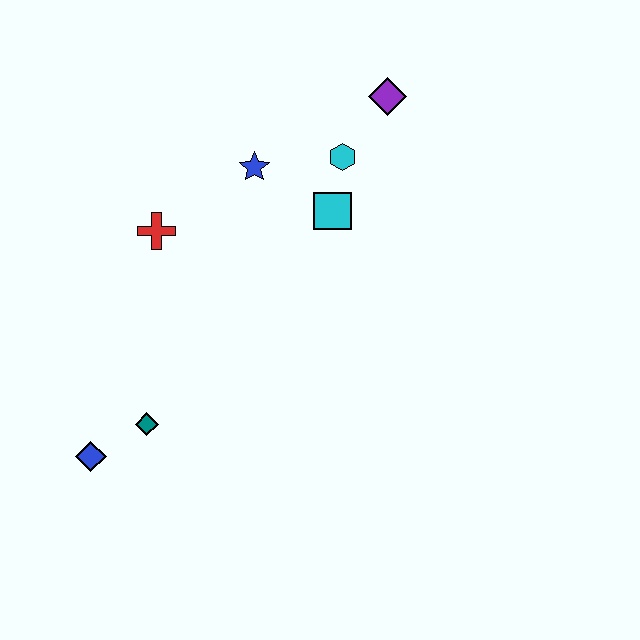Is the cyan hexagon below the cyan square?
No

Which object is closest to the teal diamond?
The blue diamond is closest to the teal diamond.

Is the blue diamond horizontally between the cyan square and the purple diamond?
No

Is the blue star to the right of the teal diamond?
Yes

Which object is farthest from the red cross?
The purple diamond is farthest from the red cross.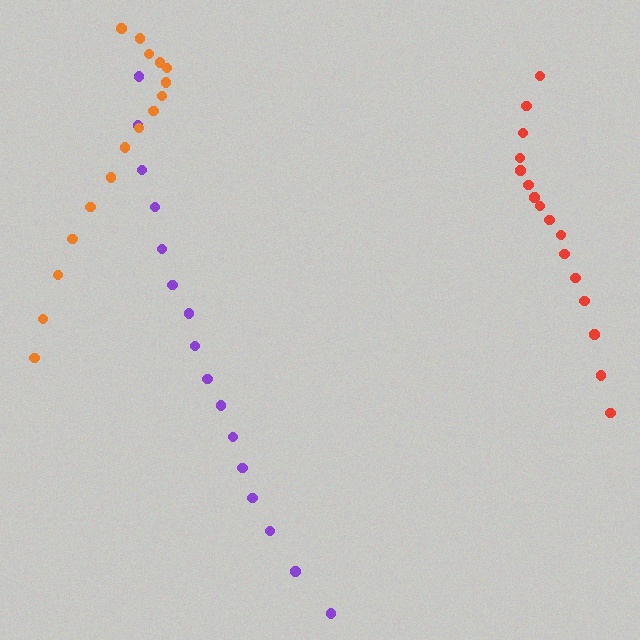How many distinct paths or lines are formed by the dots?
There are 3 distinct paths.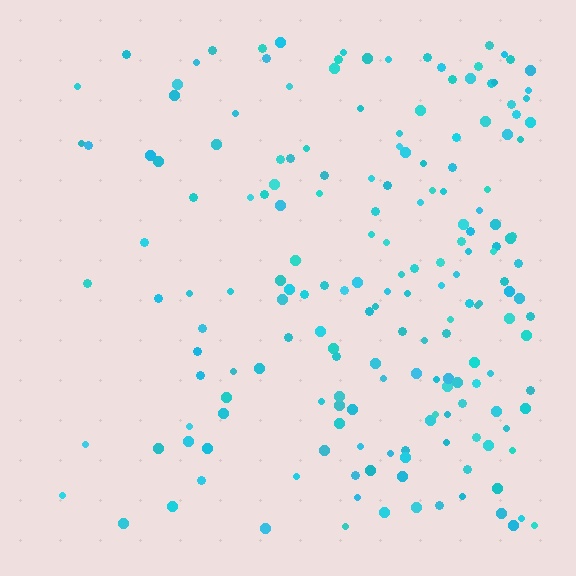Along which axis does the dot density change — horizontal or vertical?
Horizontal.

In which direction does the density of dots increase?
From left to right, with the right side densest.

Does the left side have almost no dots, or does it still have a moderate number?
Still a moderate number, just noticeably fewer than the right.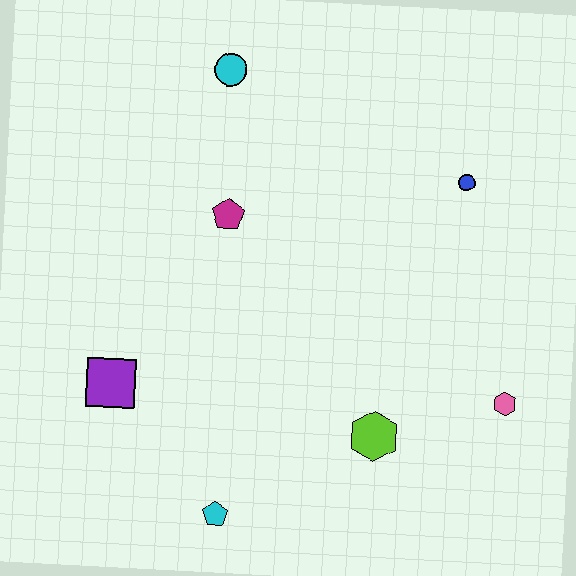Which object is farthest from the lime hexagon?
The cyan circle is farthest from the lime hexagon.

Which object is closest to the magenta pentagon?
The cyan circle is closest to the magenta pentagon.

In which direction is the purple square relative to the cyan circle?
The purple square is below the cyan circle.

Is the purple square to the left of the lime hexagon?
Yes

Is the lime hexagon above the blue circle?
No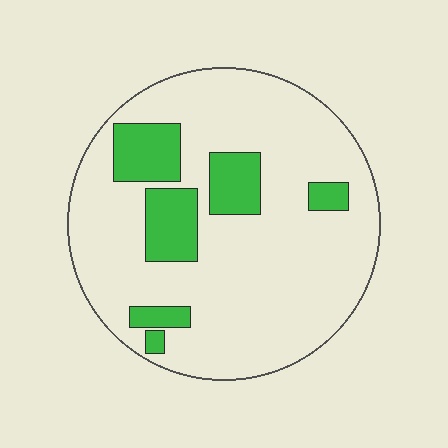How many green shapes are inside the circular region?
6.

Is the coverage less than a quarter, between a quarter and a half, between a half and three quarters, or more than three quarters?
Less than a quarter.